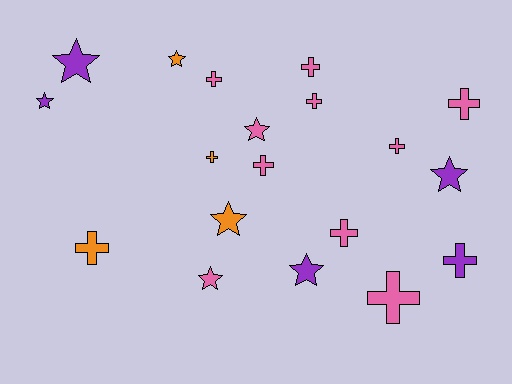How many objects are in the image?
There are 19 objects.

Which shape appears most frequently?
Cross, with 11 objects.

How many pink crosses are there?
There are 8 pink crosses.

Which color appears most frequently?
Pink, with 10 objects.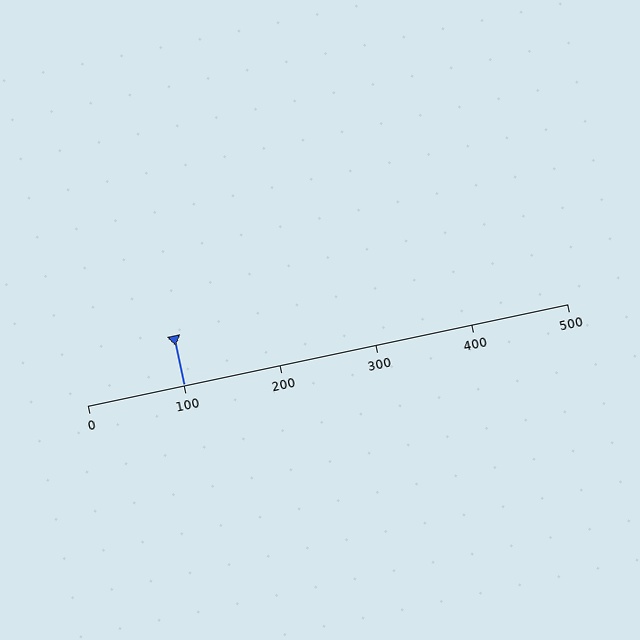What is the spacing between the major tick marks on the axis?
The major ticks are spaced 100 apart.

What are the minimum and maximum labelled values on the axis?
The axis runs from 0 to 500.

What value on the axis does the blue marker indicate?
The marker indicates approximately 100.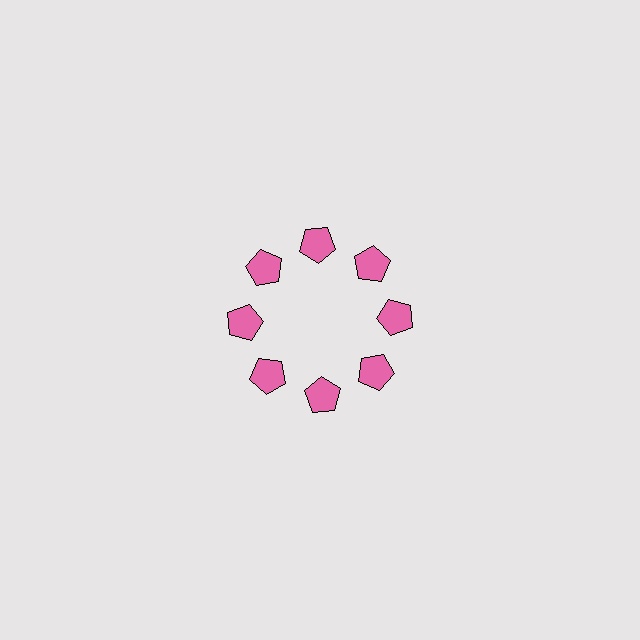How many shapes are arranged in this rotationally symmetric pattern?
There are 8 shapes, arranged in 8 groups of 1.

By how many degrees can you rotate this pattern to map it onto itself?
The pattern maps onto itself every 45 degrees of rotation.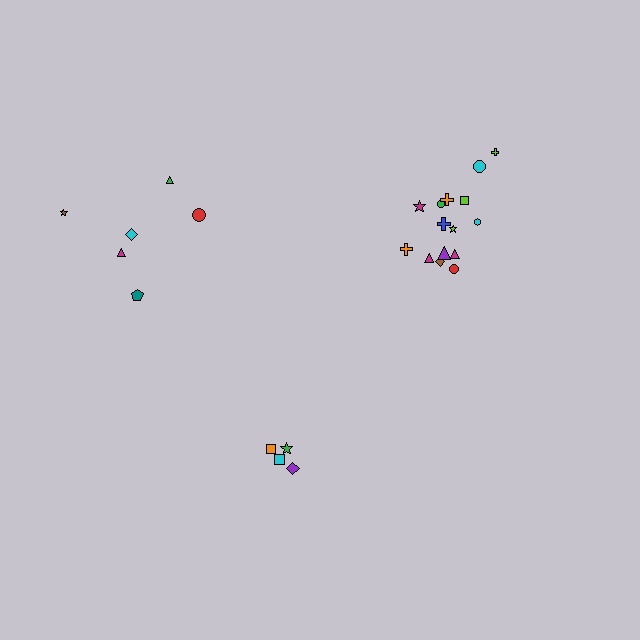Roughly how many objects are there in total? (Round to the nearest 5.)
Roughly 25 objects in total.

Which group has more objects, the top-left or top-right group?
The top-right group.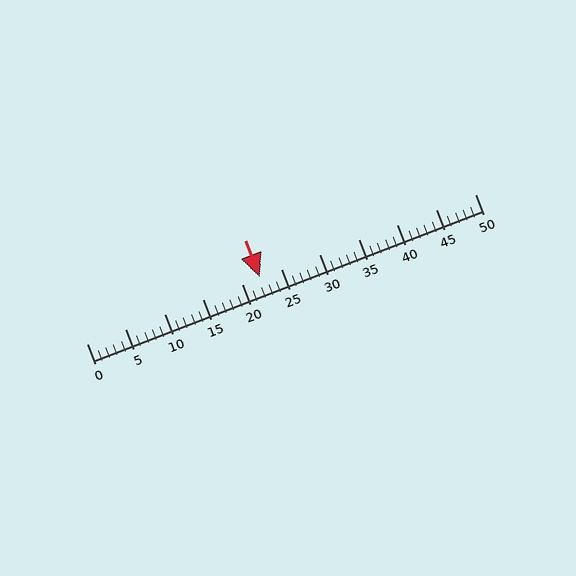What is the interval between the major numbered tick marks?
The major tick marks are spaced 5 units apart.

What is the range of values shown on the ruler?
The ruler shows values from 0 to 50.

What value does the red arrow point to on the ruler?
The red arrow points to approximately 22.